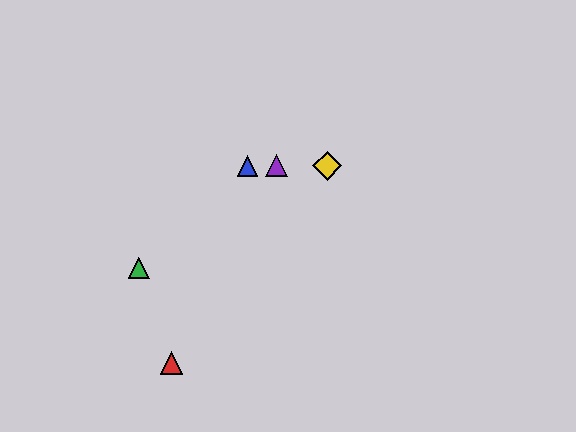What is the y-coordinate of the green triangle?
The green triangle is at y≈268.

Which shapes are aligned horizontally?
The blue triangle, the yellow diamond, the purple triangle are aligned horizontally.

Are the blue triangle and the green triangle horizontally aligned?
No, the blue triangle is at y≈166 and the green triangle is at y≈268.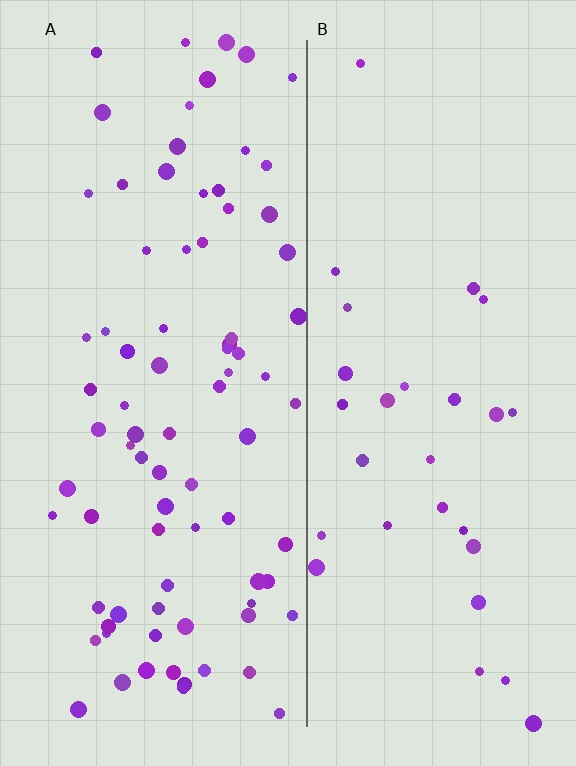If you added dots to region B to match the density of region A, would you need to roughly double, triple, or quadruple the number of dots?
Approximately triple.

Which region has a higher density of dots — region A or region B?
A (the left).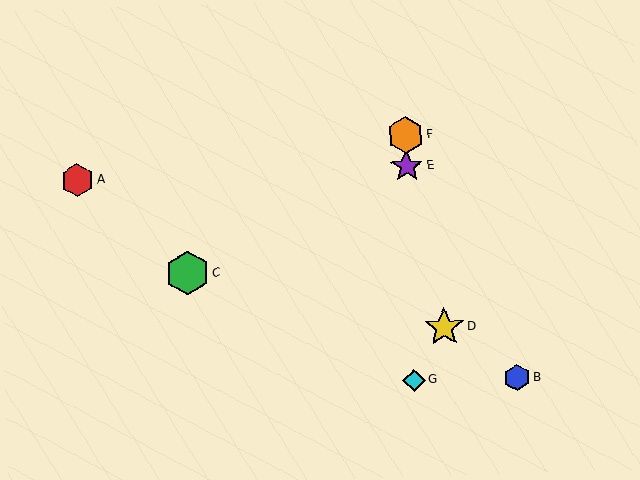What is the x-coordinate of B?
Object B is at x≈517.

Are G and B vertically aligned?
No, G is at x≈414 and B is at x≈517.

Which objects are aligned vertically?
Objects E, F, G are aligned vertically.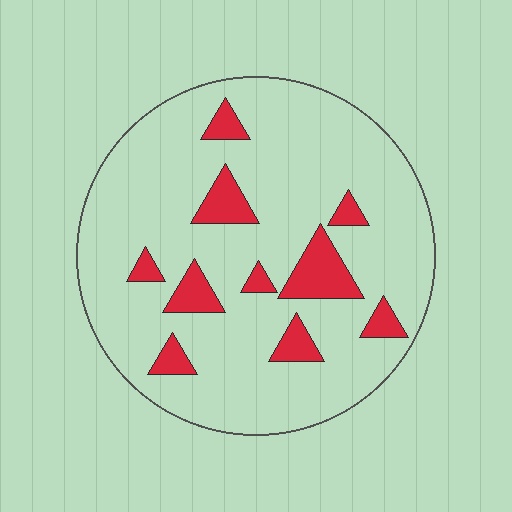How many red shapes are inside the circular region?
10.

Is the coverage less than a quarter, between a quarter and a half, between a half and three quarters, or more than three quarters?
Less than a quarter.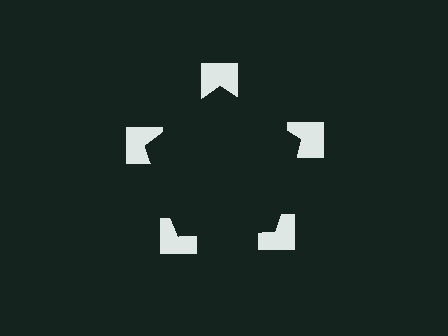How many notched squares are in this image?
There are 5 — one at each vertex of the illusory pentagon.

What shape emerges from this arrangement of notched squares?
An illusory pentagon — its edges are inferred from the aligned wedge cuts in the notched squares, not physically drawn.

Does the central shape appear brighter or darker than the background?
It typically appears slightly darker than the background, even though no actual brightness change is drawn.